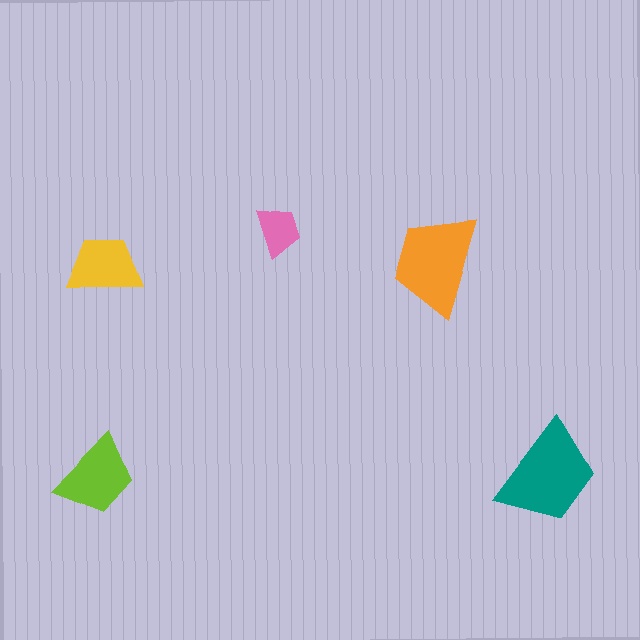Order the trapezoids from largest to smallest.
the teal one, the orange one, the lime one, the yellow one, the pink one.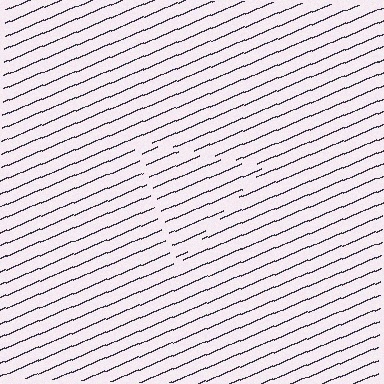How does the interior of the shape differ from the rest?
The interior of the shape contains the same grating, shifted by half a period — the contour is defined by the phase discontinuity where line-ends from the inner and outer gratings abut.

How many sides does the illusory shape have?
3 sides — the line-ends trace a triangle.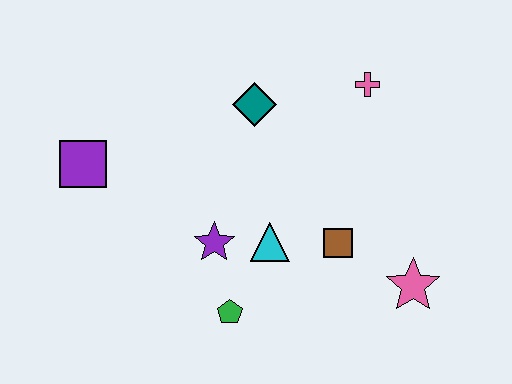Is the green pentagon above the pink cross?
No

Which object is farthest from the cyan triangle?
The purple square is farthest from the cyan triangle.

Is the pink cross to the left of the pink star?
Yes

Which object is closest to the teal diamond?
The pink cross is closest to the teal diamond.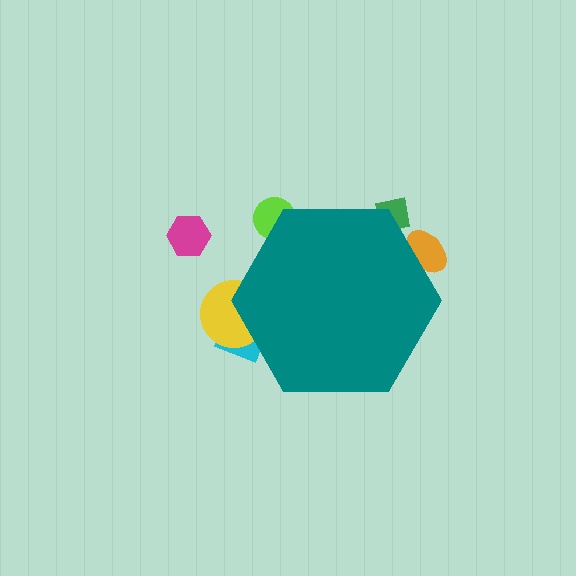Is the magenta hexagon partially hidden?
No, the magenta hexagon is fully visible.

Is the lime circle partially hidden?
Yes, the lime circle is partially hidden behind the teal hexagon.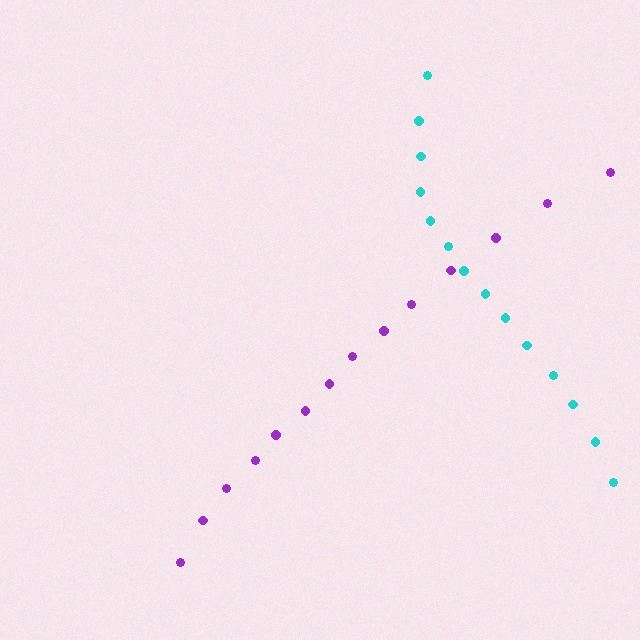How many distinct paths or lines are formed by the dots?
There are 2 distinct paths.